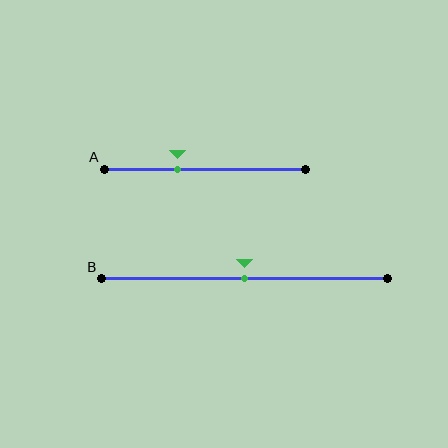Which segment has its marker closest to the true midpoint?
Segment B has its marker closest to the true midpoint.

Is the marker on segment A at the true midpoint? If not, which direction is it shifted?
No, the marker on segment A is shifted to the left by about 14% of the segment length.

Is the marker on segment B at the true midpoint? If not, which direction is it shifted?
Yes, the marker on segment B is at the true midpoint.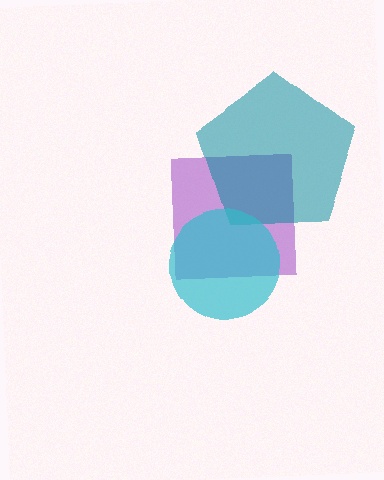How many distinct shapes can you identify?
There are 3 distinct shapes: a purple square, a teal pentagon, a cyan circle.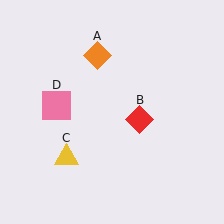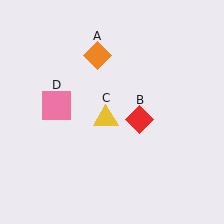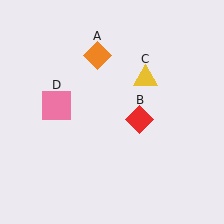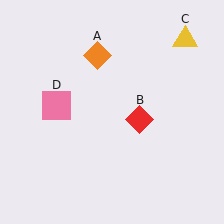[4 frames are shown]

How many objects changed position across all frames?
1 object changed position: yellow triangle (object C).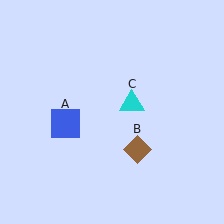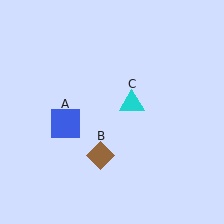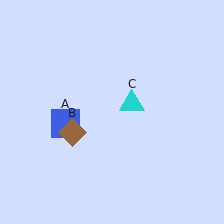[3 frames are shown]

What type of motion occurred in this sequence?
The brown diamond (object B) rotated clockwise around the center of the scene.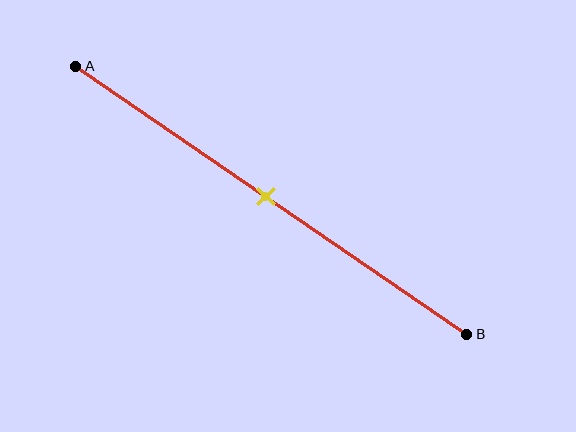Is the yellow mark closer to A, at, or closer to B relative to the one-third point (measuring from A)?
The yellow mark is closer to point B than the one-third point of segment AB.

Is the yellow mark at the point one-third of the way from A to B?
No, the mark is at about 50% from A, not at the 33% one-third point.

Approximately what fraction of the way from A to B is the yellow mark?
The yellow mark is approximately 50% of the way from A to B.